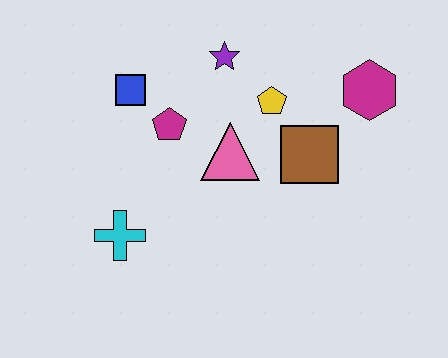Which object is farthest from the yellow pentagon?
The cyan cross is farthest from the yellow pentagon.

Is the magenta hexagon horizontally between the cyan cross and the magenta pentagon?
No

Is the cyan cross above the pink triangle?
No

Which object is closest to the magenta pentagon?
The blue square is closest to the magenta pentagon.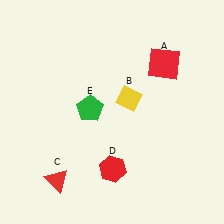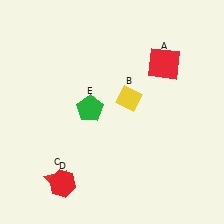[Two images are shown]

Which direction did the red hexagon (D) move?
The red hexagon (D) moved left.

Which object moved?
The red hexagon (D) moved left.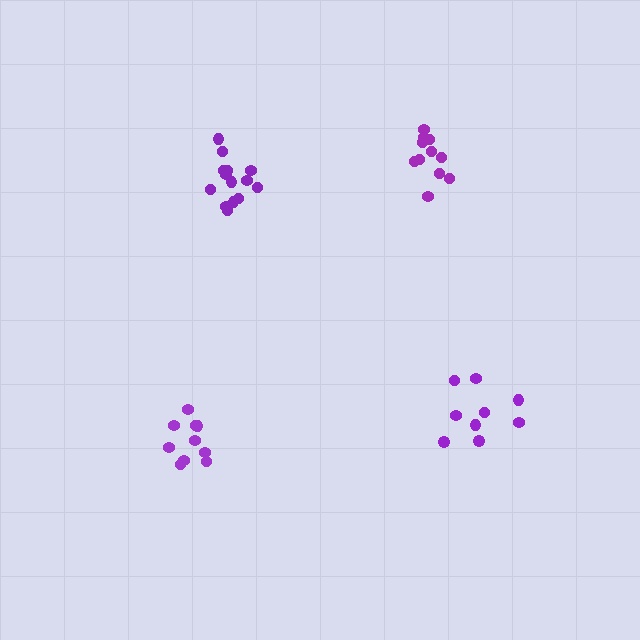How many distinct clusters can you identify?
There are 4 distinct clusters.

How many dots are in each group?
Group 1: 11 dots, Group 2: 9 dots, Group 3: 10 dots, Group 4: 14 dots (44 total).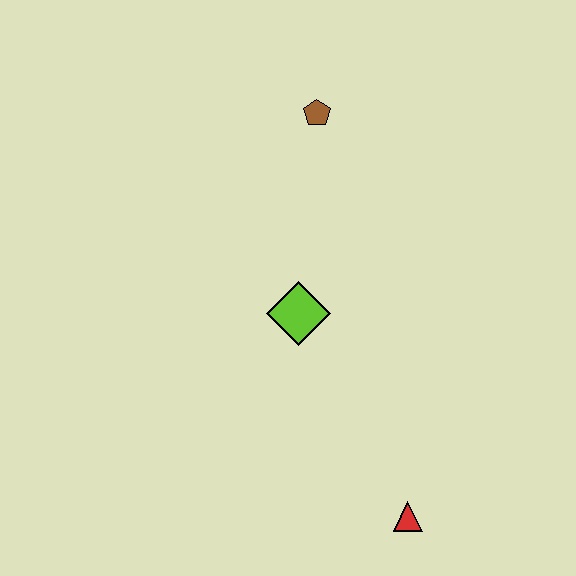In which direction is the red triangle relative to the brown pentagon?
The red triangle is below the brown pentagon.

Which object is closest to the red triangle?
The lime diamond is closest to the red triangle.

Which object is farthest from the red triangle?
The brown pentagon is farthest from the red triangle.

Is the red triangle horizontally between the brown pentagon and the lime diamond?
No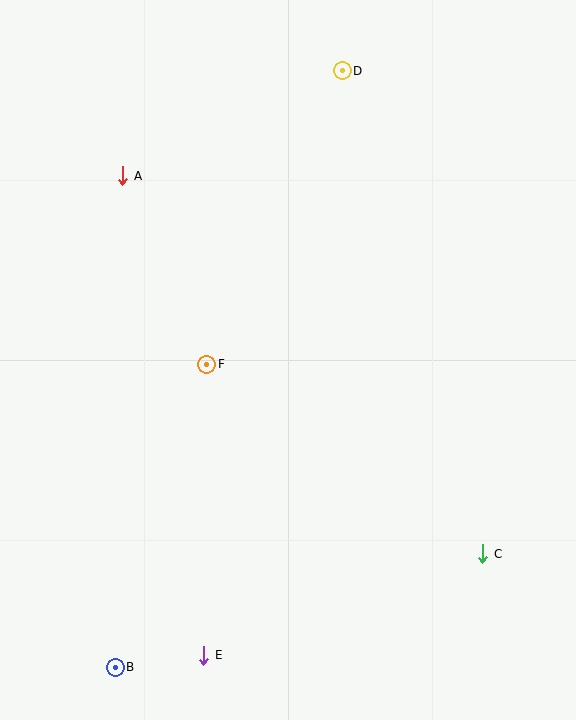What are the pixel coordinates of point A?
Point A is at (123, 176).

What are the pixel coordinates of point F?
Point F is at (207, 364).